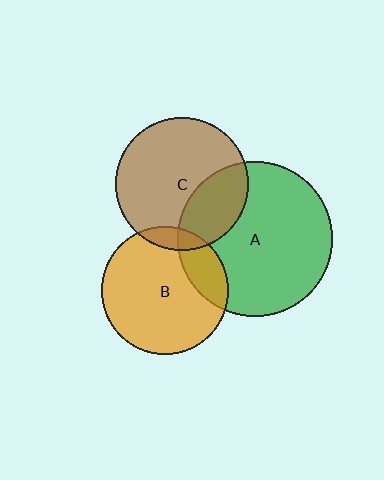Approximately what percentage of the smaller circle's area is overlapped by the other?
Approximately 30%.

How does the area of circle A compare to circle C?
Approximately 1.3 times.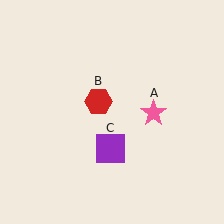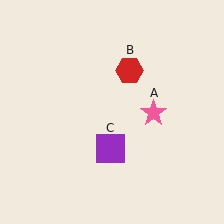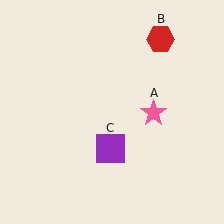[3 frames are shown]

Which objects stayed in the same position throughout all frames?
Pink star (object A) and purple square (object C) remained stationary.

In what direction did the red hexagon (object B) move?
The red hexagon (object B) moved up and to the right.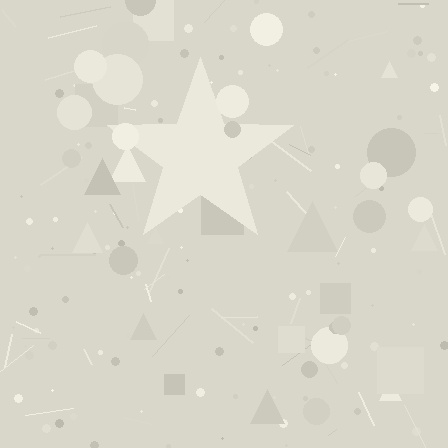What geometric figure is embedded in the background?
A star is embedded in the background.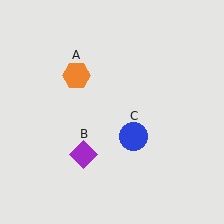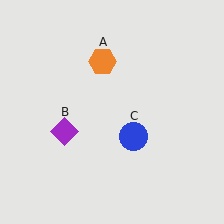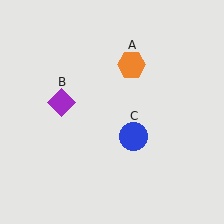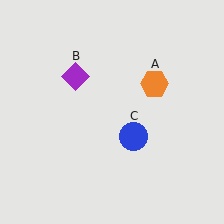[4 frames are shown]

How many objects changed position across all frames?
2 objects changed position: orange hexagon (object A), purple diamond (object B).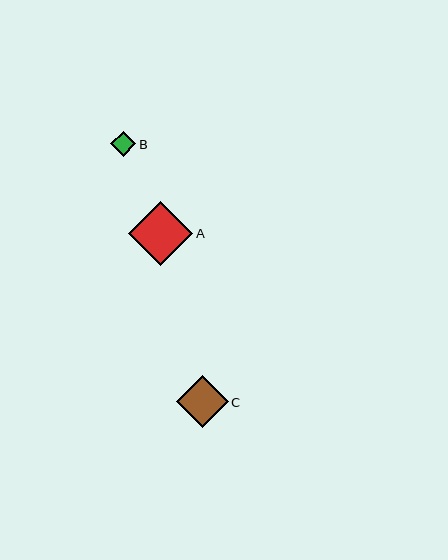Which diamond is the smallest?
Diamond B is the smallest with a size of approximately 25 pixels.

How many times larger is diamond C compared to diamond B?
Diamond C is approximately 2.1 times the size of diamond B.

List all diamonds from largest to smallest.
From largest to smallest: A, C, B.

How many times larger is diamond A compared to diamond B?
Diamond A is approximately 2.6 times the size of diamond B.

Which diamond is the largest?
Diamond A is the largest with a size of approximately 65 pixels.